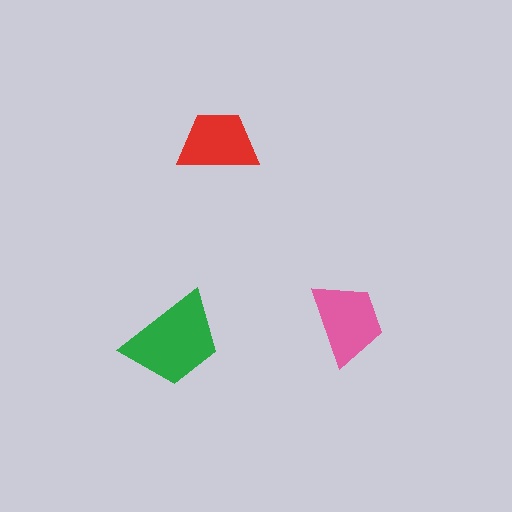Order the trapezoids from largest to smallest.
the green one, the pink one, the red one.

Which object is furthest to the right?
The pink trapezoid is rightmost.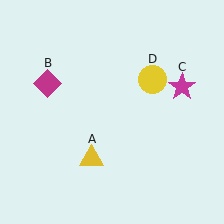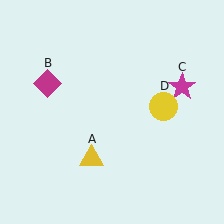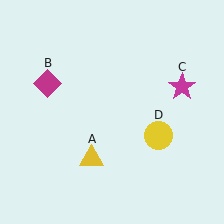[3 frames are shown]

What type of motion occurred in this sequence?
The yellow circle (object D) rotated clockwise around the center of the scene.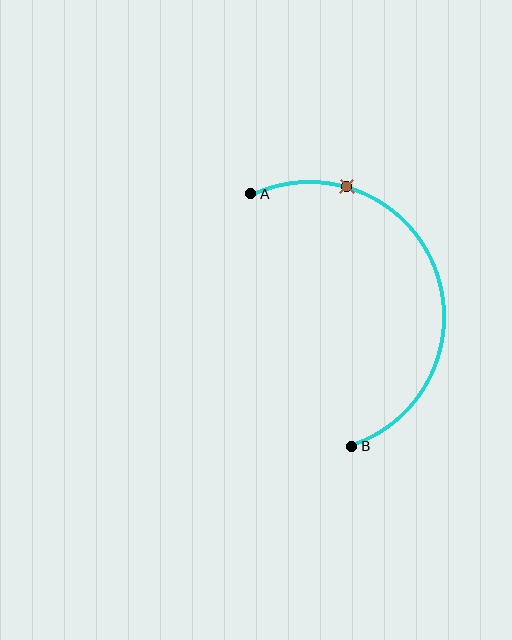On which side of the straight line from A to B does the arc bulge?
The arc bulges to the right of the straight line connecting A and B.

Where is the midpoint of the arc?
The arc midpoint is the point on the curve farthest from the straight line joining A and B. It sits to the right of that line.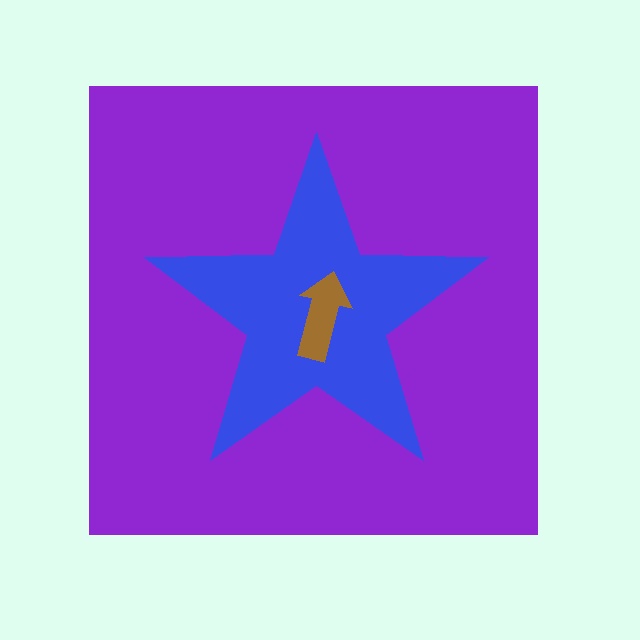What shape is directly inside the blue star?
The brown arrow.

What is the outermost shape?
The purple square.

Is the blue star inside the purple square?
Yes.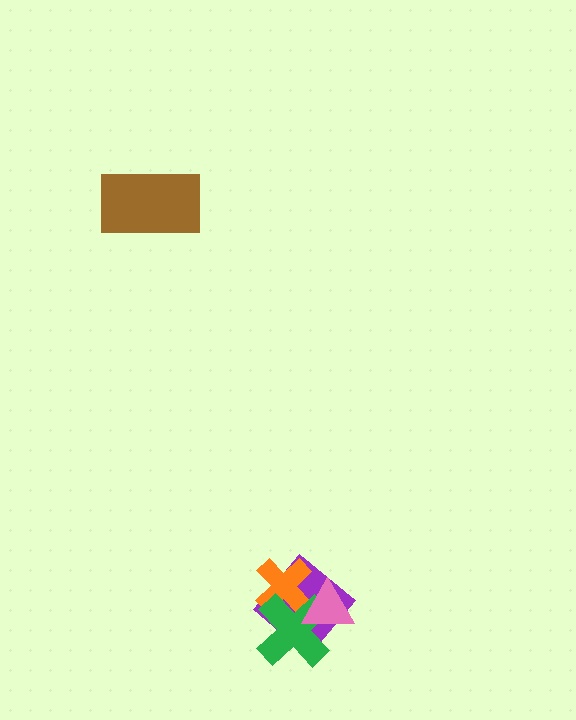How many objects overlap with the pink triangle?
3 objects overlap with the pink triangle.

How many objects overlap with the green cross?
3 objects overlap with the green cross.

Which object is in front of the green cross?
The pink triangle is in front of the green cross.